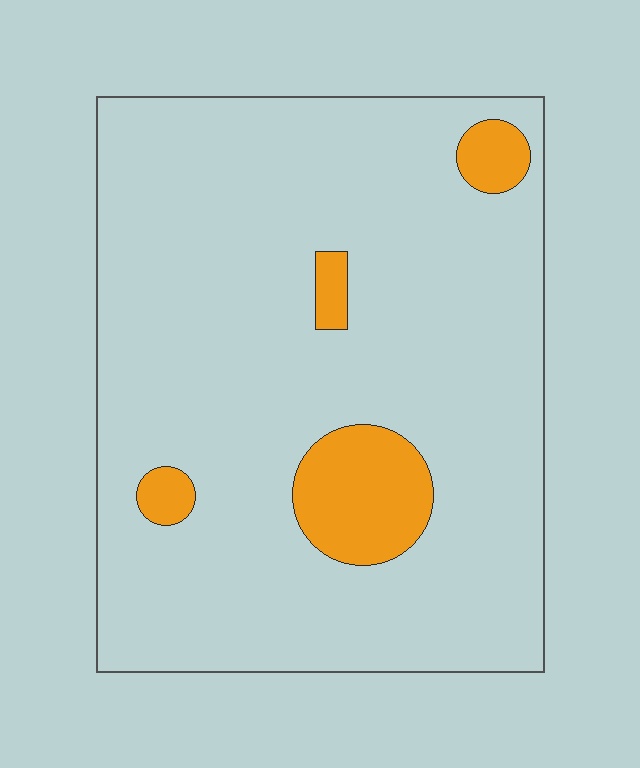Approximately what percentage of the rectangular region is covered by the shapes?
Approximately 10%.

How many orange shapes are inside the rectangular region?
4.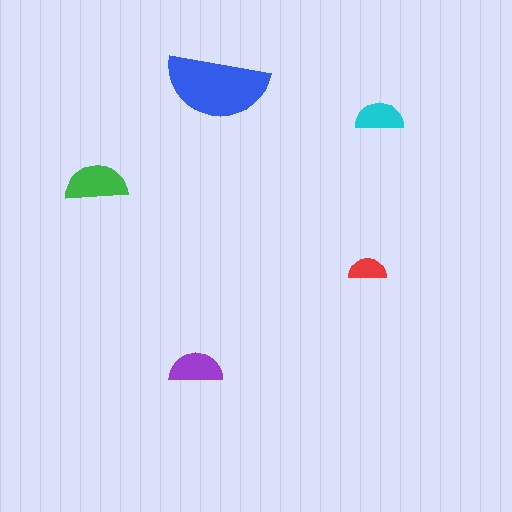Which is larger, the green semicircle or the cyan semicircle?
The green one.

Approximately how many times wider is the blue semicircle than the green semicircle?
About 1.5 times wider.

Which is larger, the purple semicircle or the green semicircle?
The green one.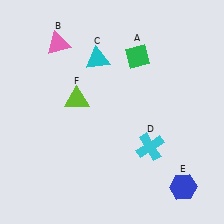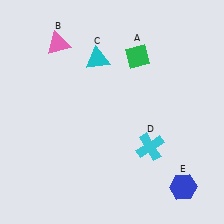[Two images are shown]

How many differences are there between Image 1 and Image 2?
There is 1 difference between the two images.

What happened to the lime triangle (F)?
The lime triangle (F) was removed in Image 2. It was in the top-left area of Image 1.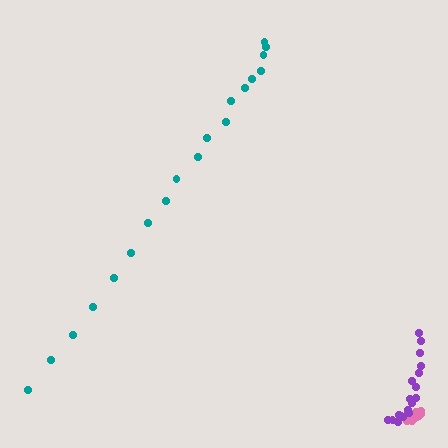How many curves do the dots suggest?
There are 3 distinct paths.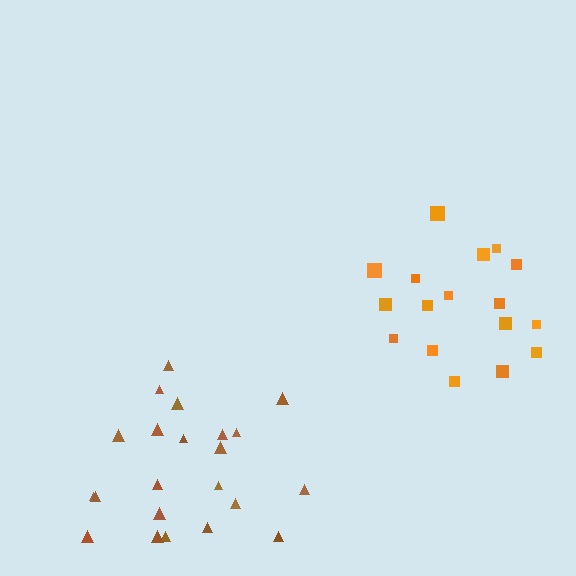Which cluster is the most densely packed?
Orange.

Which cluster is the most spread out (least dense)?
Brown.